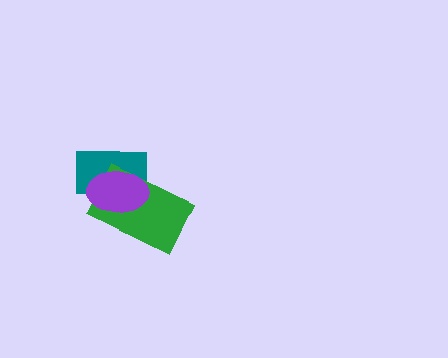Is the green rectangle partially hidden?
Yes, it is partially covered by another shape.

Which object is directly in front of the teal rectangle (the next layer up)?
The green rectangle is directly in front of the teal rectangle.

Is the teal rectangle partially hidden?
Yes, it is partially covered by another shape.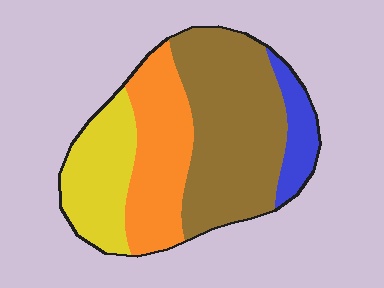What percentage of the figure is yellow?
Yellow takes up between a sixth and a third of the figure.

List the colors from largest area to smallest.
From largest to smallest: brown, orange, yellow, blue.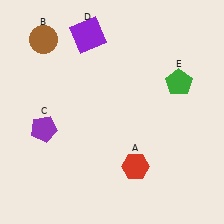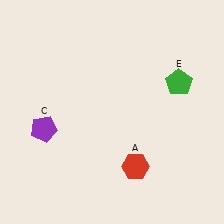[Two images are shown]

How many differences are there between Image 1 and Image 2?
There are 2 differences between the two images.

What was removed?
The brown circle (B), the purple square (D) were removed in Image 2.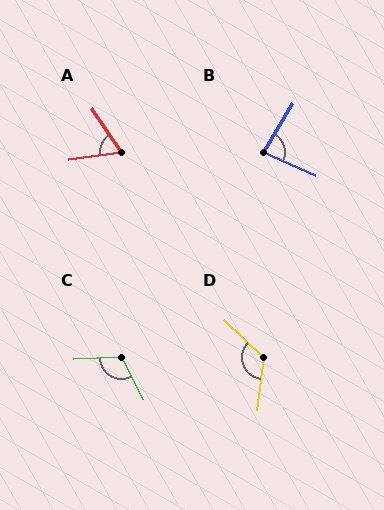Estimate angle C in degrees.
Approximately 114 degrees.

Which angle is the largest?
D, at approximately 128 degrees.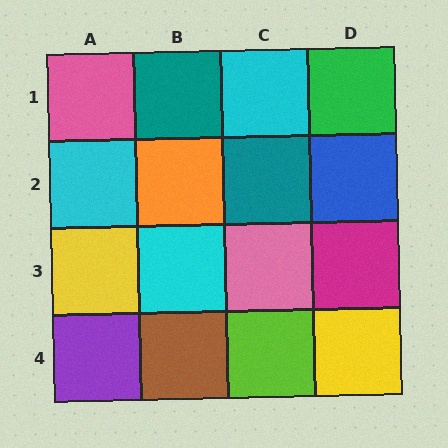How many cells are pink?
2 cells are pink.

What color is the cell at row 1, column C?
Cyan.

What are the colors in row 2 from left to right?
Cyan, orange, teal, blue.